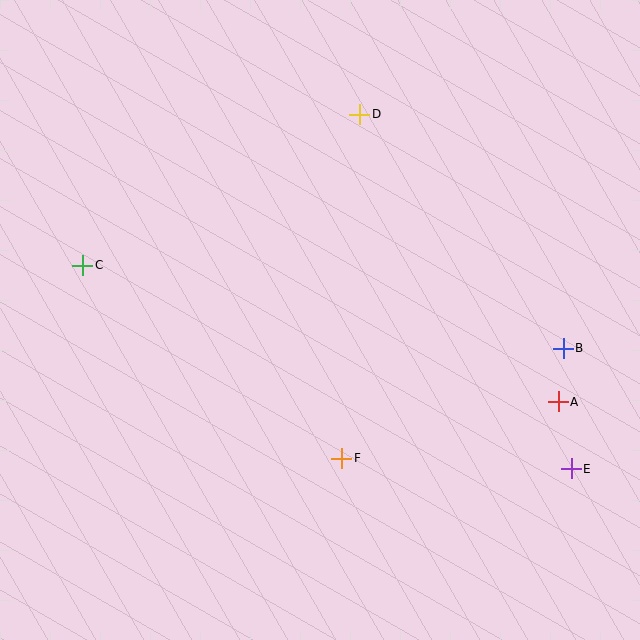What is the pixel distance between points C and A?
The distance between C and A is 495 pixels.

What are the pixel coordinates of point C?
Point C is at (83, 265).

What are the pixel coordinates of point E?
Point E is at (571, 469).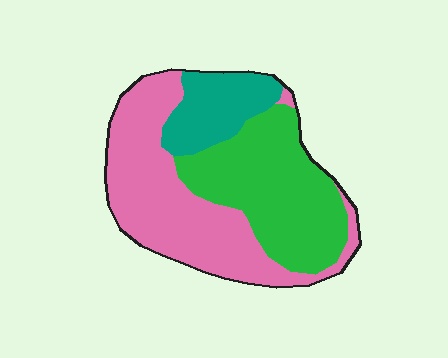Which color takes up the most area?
Pink, at roughly 45%.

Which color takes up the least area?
Teal, at roughly 15%.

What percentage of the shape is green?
Green covers about 40% of the shape.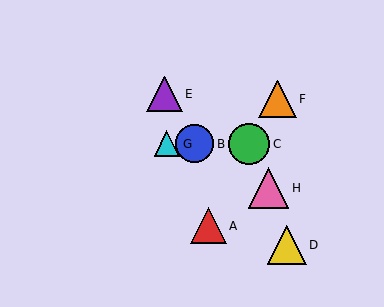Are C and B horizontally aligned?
Yes, both are at y≈144.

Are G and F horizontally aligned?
No, G is at y≈144 and F is at y≈99.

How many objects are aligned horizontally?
3 objects (B, C, G) are aligned horizontally.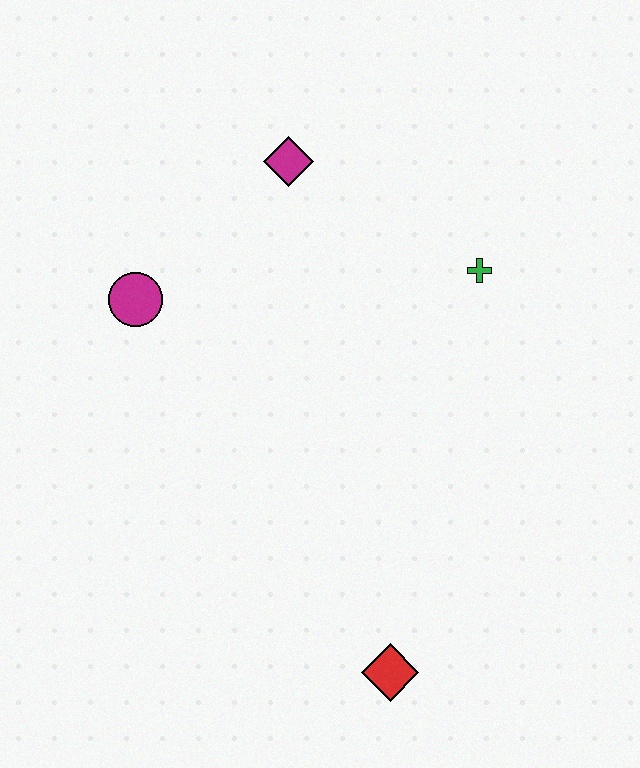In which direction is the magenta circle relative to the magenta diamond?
The magenta circle is to the left of the magenta diamond.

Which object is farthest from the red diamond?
The magenta diamond is farthest from the red diamond.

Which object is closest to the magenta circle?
The magenta diamond is closest to the magenta circle.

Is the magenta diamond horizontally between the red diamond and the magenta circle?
Yes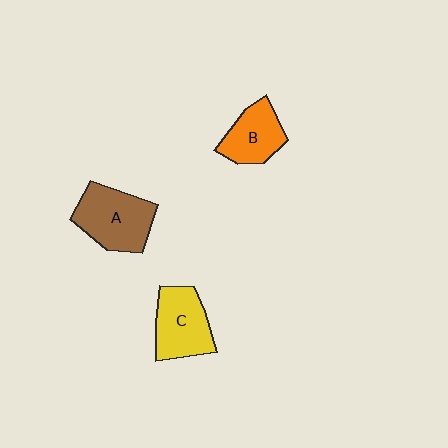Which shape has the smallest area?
Shape B (orange).